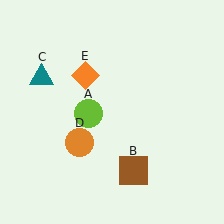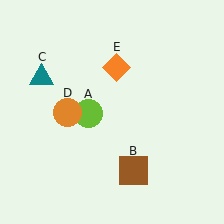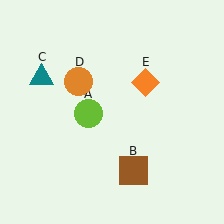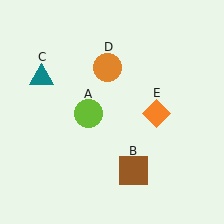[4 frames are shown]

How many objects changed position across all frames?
2 objects changed position: orange circle (object D), orange diamond (object E).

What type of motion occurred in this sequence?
The orange circle (object D), orange diamond (object E) rotated clockwise around the center of the scene.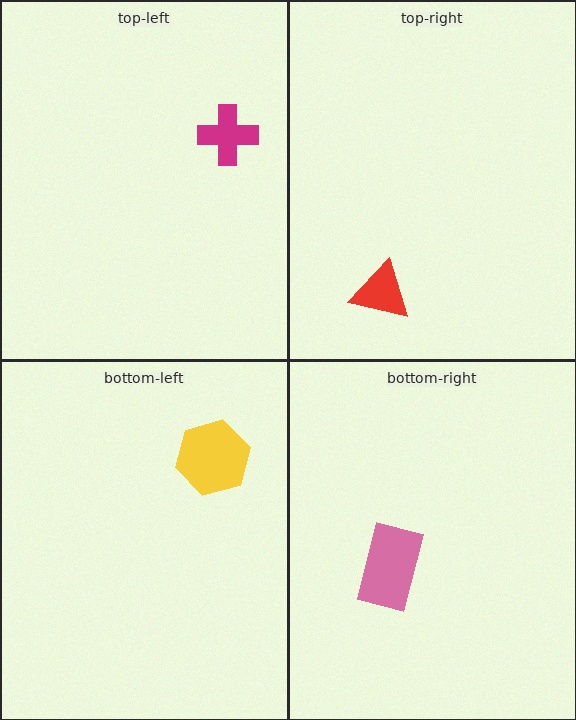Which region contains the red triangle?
The top-right region.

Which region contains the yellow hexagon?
The bottom-left region.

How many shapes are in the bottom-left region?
1.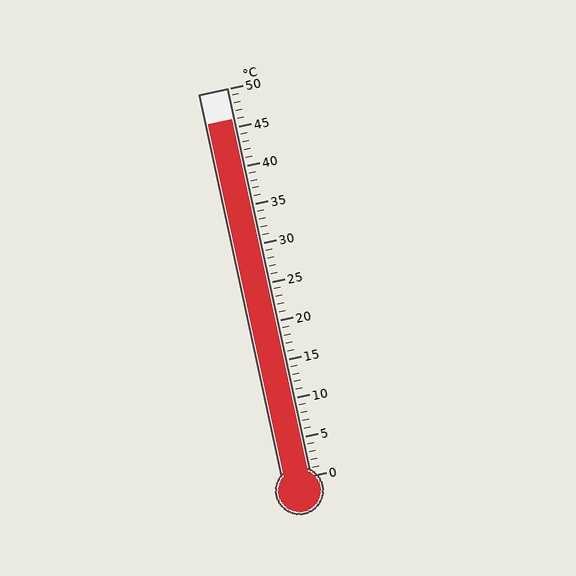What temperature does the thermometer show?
The thermometer shows approximately 46°C.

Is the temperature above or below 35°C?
The temperature is above 35°C.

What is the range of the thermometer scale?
The thermometer scale ranges from 0°C to 50°C.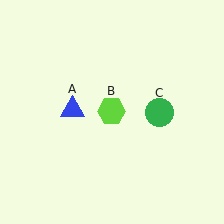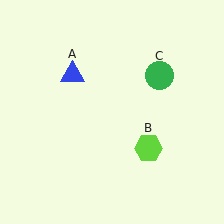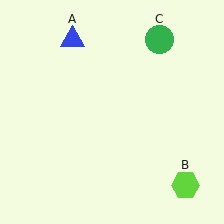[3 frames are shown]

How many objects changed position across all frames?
3 objects changed position: blue triangle (object A), lime hexagon (object B), green circle (object C).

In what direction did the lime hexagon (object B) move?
The lime hexagon (object B) moved down and to the right.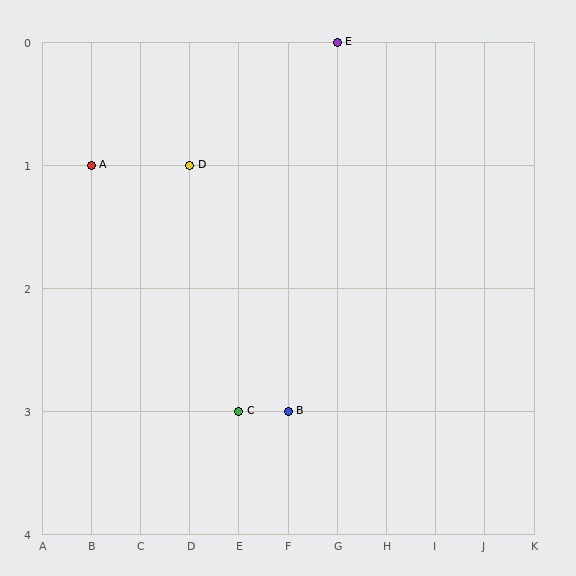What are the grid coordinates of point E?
Point E is at grid coordinates (G, 0).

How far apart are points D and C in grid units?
Points D and C are 1 column and 2 rows apart (about 2.2 grid units diagonally).